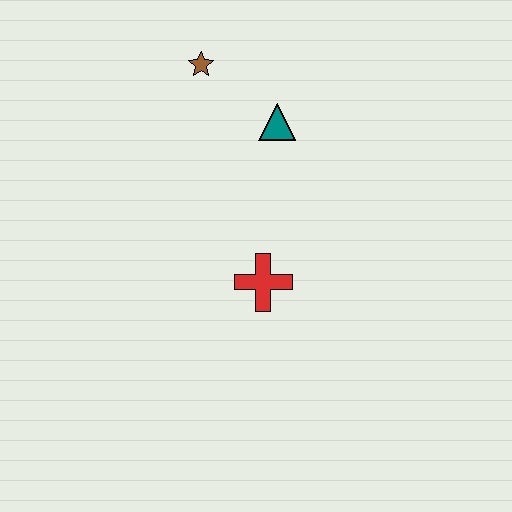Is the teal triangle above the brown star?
No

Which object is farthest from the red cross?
The brown star is farthest from the red cross.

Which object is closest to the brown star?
The teal triangle is closest to the brown star.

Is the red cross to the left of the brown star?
No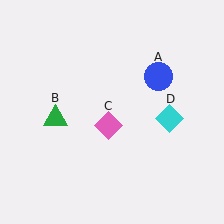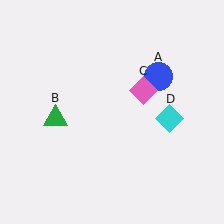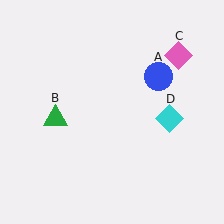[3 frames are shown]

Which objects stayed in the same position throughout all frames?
Blue circle (object A) and green triangle (object B) and cyan diamond (object D) remained stationary.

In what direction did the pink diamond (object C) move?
The pink diamond (object C) moved up and to the right.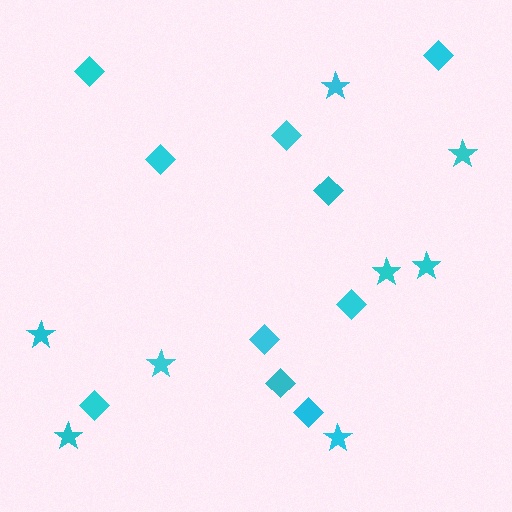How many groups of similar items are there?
There are 2 groups: one group of stars (8) and one group of diamonds (10).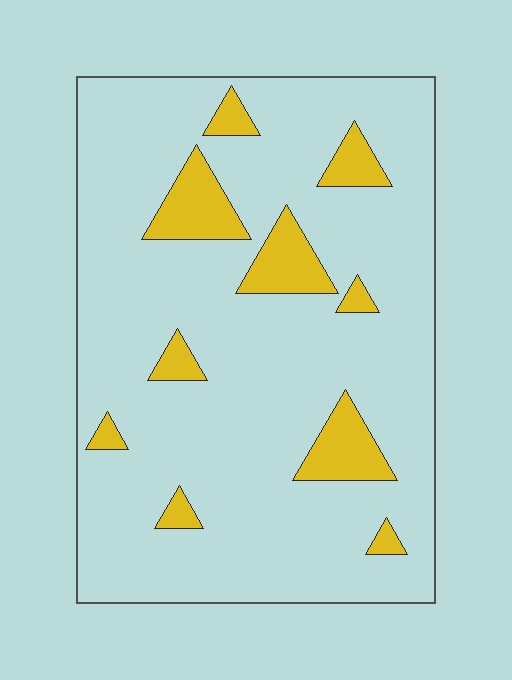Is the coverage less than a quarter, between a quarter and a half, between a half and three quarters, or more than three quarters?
Less than a quarter.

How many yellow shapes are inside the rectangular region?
10.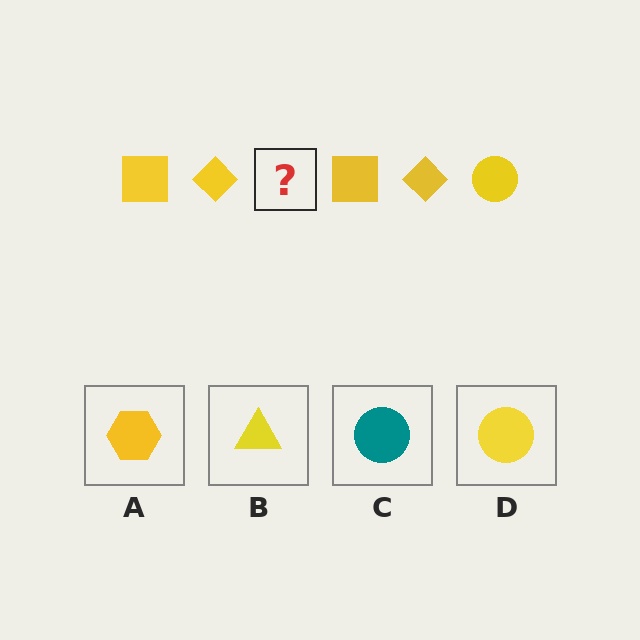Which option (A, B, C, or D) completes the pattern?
D.